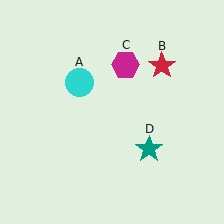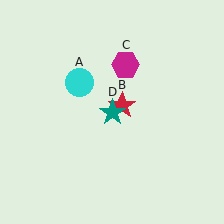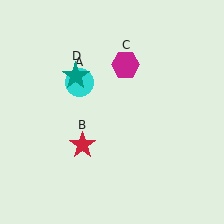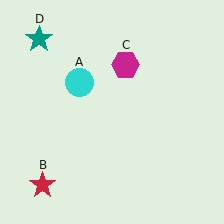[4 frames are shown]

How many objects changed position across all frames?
2 objects changed position: red star (object B), teal star (object D).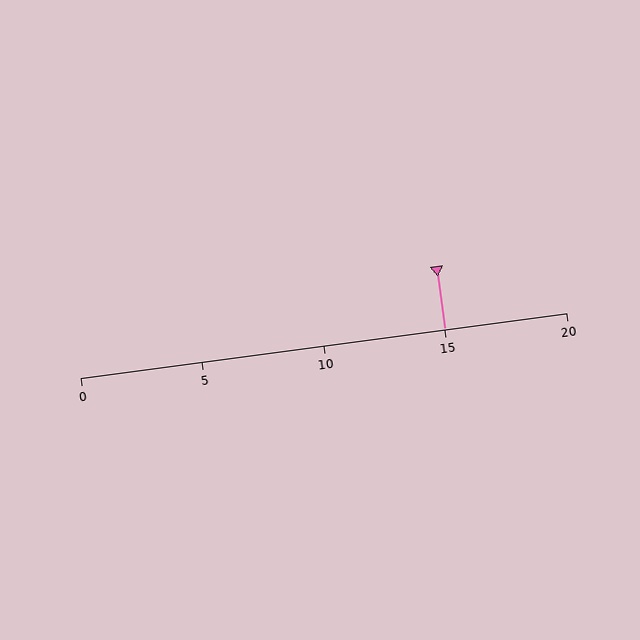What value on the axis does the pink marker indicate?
The marker indicates approximately 15.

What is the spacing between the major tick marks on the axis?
The major ticks are spaced 5 apart.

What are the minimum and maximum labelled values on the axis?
The axis runs from 0 to 20.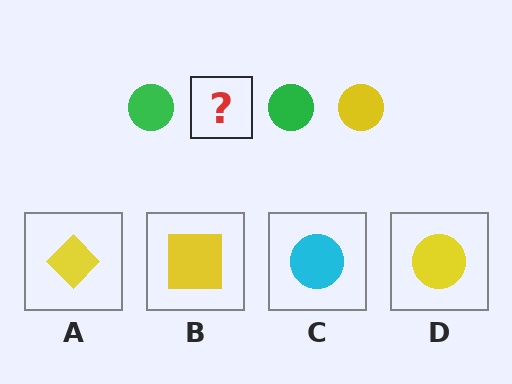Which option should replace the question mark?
Option D.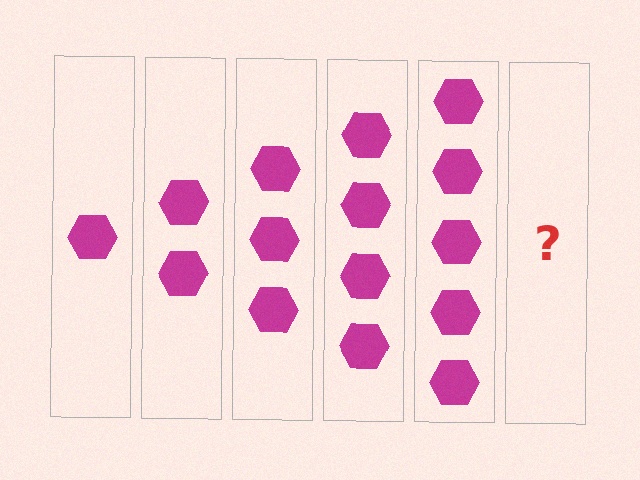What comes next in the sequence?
The next element should be 6 hexagons.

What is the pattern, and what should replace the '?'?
The pattern is that each step adds one more hexagon. The '?' should be 6 hexagons.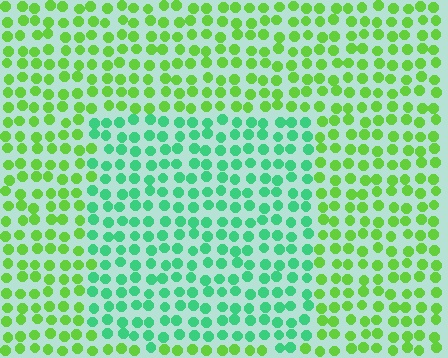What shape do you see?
I see a rectangle.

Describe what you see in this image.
The image is filled with small lime elements in a uniform arrangement. A rectangle-shaped region is visible where the elements are tinted to a slightly different hue, forming a subtle color boundary.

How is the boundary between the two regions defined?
The boundary is defined purely by a slight shift in hue (about 44 degrees). Spacing, size, and orientation are identical on both sides.